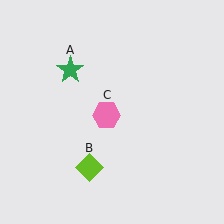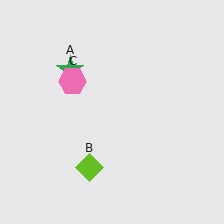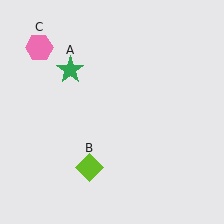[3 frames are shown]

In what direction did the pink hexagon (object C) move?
The pink hexagon (object C) moved up and to the left.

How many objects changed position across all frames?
1 object changed position: pink hexagon (object C).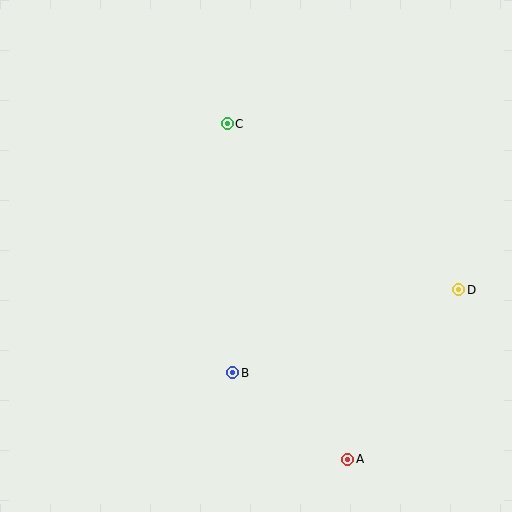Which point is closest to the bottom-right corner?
Point A is closest to the bottom-right corner.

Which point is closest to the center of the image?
Point B at (233, 373) is closest to the center.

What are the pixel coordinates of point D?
Point D is at (459, 290).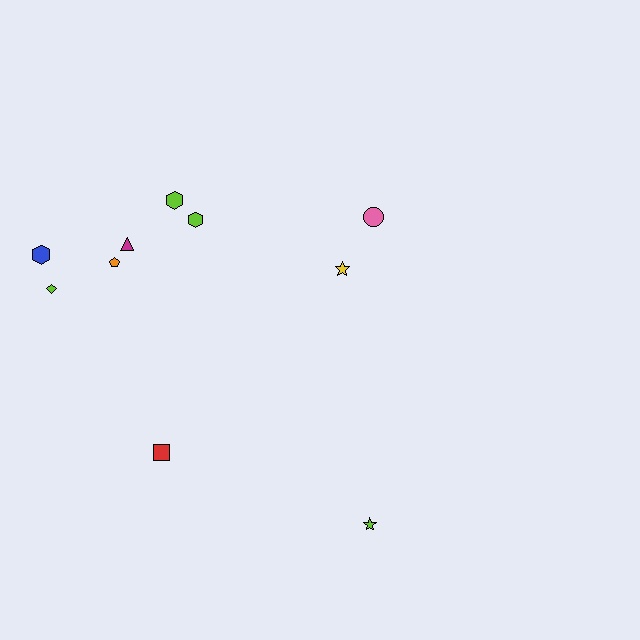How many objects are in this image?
There are 10 objects.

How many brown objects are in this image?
There are no brown objects.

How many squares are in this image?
There is 1 square.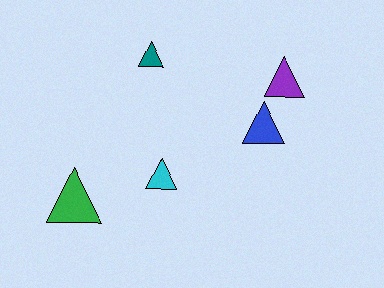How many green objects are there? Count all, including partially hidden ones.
There is 1 green object.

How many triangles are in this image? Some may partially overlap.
There are 5 triangles.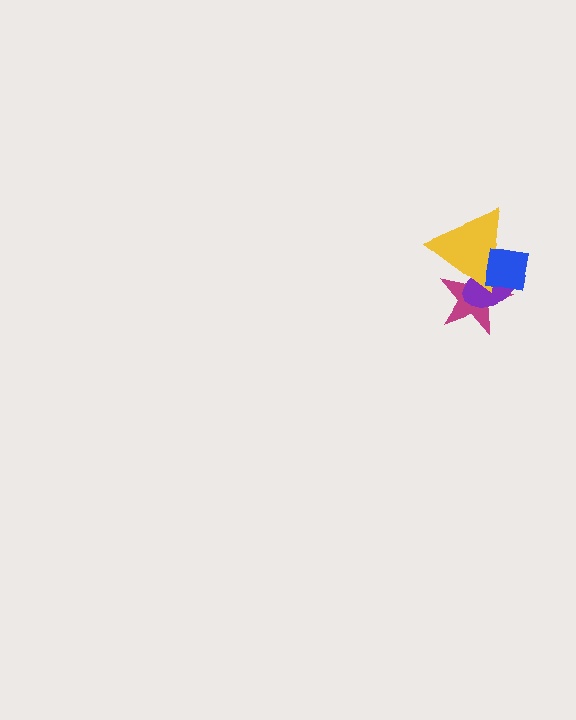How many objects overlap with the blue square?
3 objects overlap with the blue square.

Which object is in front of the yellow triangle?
The blue square is in front of the yellow triangle.